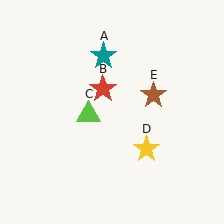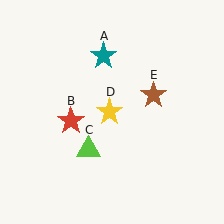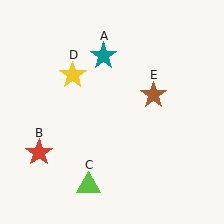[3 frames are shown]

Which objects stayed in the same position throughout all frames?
Teal star (object A) and brown star (object E) remained stationary.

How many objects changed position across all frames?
3 objects changed position: red star (object B), lime triangle (object C), yellow star (object D).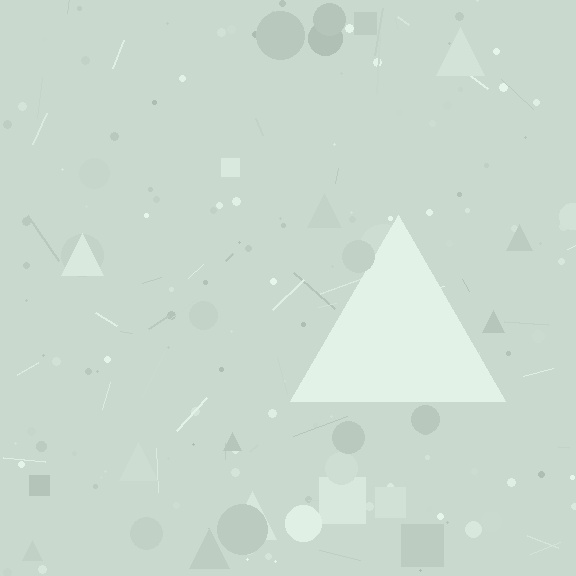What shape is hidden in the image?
A triangle is hidden in the image.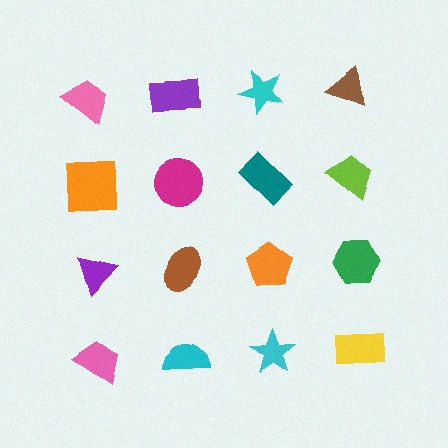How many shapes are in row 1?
4 shapes.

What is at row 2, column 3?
A teal rectangle.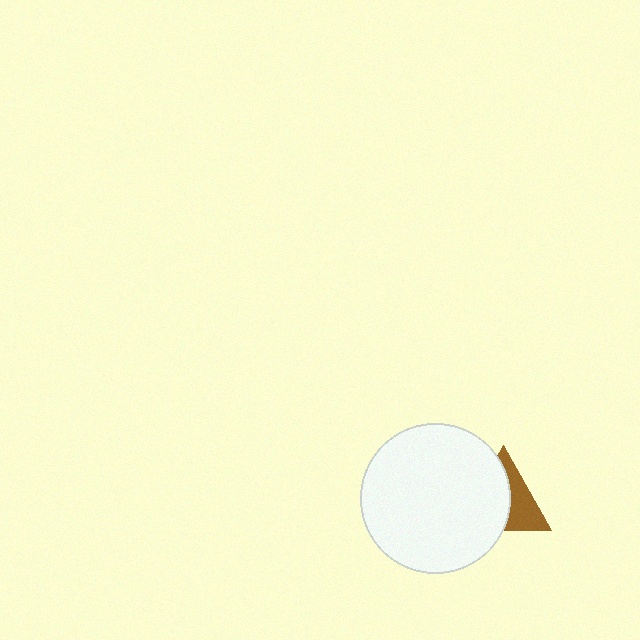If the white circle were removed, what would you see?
You would see the complete brown triangle.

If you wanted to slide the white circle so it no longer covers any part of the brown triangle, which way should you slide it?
Slide it left — that is the most direct way to separate the two shapes.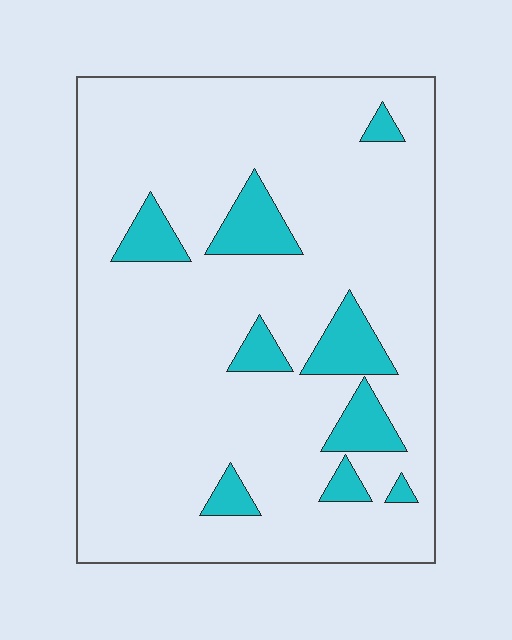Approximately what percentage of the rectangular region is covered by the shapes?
Approximately 10%.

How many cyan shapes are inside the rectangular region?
9.